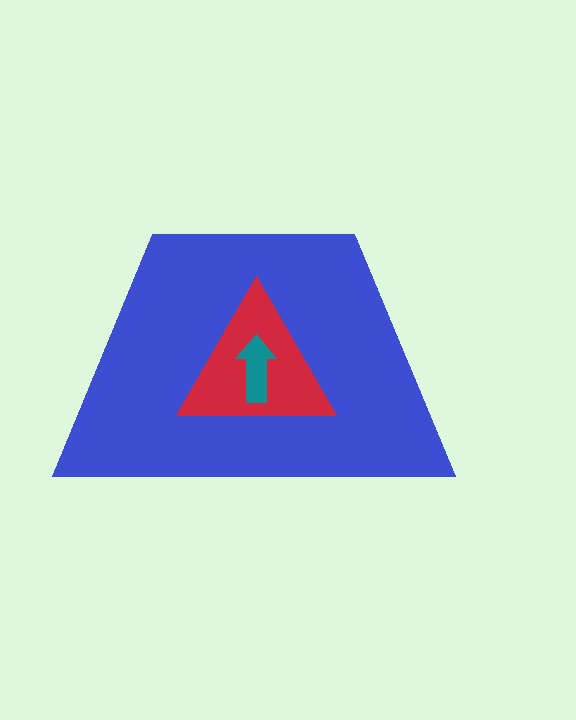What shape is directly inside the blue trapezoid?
The red triangle.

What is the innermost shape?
The teal arrow.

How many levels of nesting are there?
3.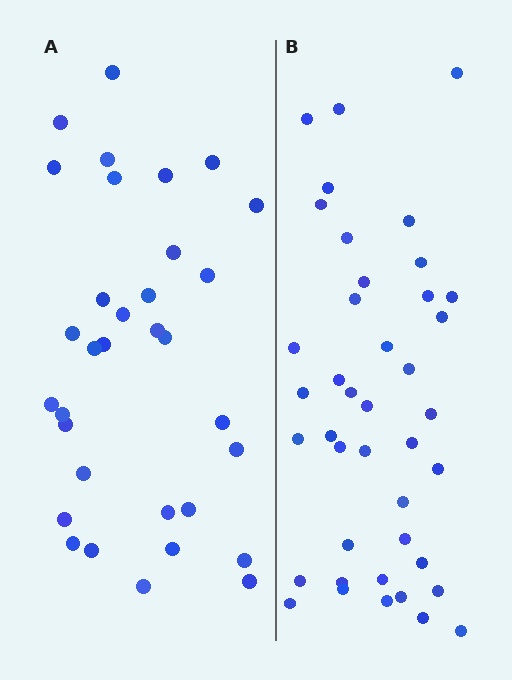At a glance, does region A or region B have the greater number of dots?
Region B (the right region) has more dots.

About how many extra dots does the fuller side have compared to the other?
Region B has roughly 8 or so more dots than region A.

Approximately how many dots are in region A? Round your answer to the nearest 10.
About 30 dots. (The exact count is 33, which rounds to 30.)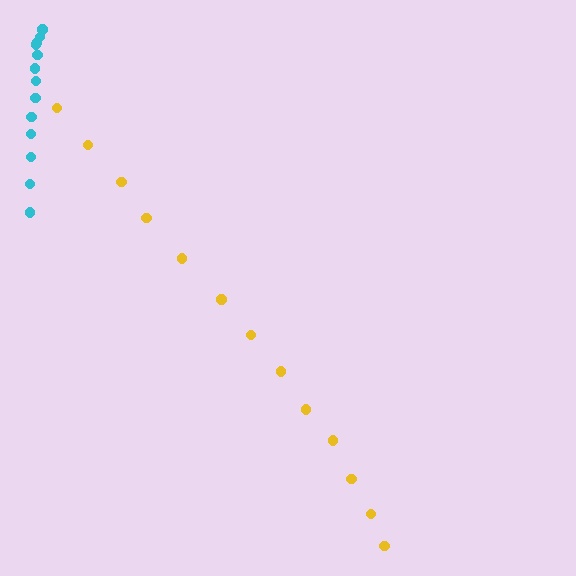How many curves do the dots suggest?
There are 2 distinct paths.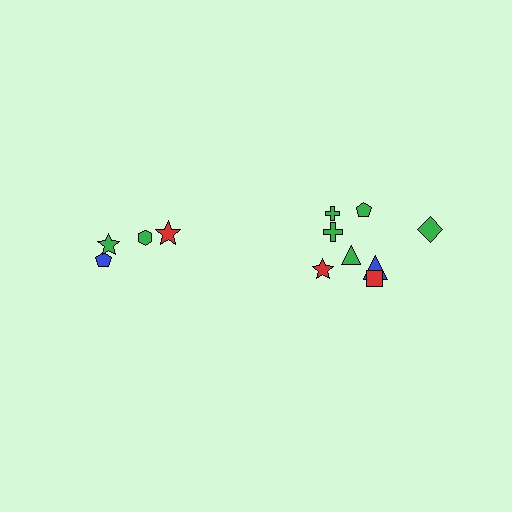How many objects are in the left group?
There are 4 objects.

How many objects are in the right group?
There are 8 objects.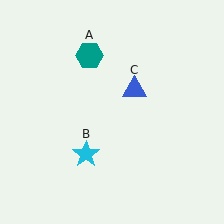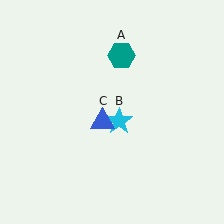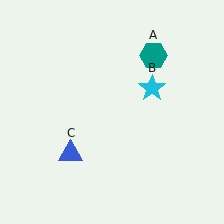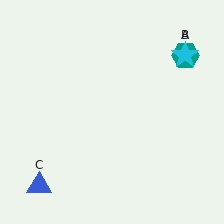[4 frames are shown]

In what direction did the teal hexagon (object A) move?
The teal hexagon (object A) moved right.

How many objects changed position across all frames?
3 objects changed position: teal hexagon (object A), cyan star (object B), blue triangle (object C).